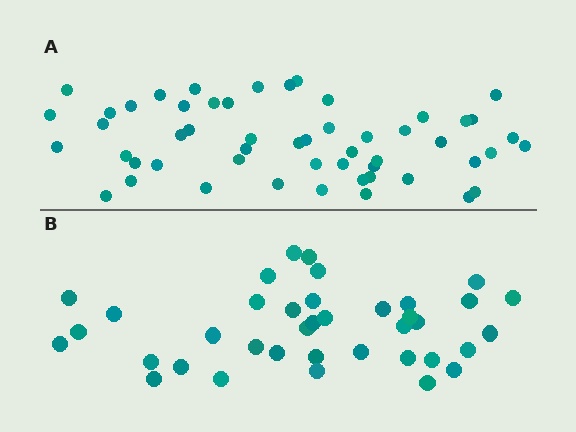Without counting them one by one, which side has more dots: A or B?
Region A (the top region) has more dots.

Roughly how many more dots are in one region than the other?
Region A has approximately 15 more dots than region B.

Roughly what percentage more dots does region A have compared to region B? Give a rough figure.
About 40% more.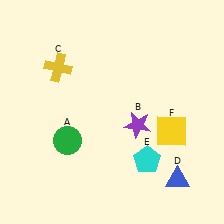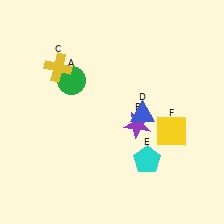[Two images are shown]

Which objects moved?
The objects that moved are: the green circle (A), the blue triangle (D).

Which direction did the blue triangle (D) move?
The blue triangle (D) moved up.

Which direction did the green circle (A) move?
The green circle (A) moved up.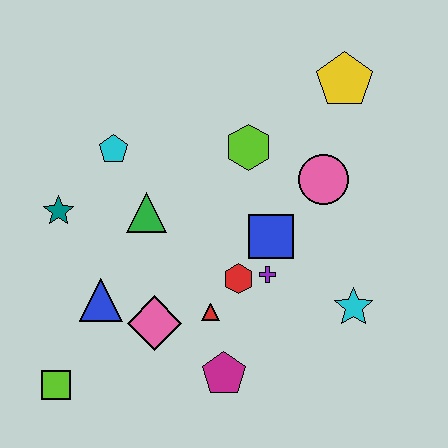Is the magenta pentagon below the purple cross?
Yes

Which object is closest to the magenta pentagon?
The red triangle is closest to the magenta pentagon.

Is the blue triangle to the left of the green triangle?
Yes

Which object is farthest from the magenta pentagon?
The yellow pentagon is farthest from the magenta pentagon.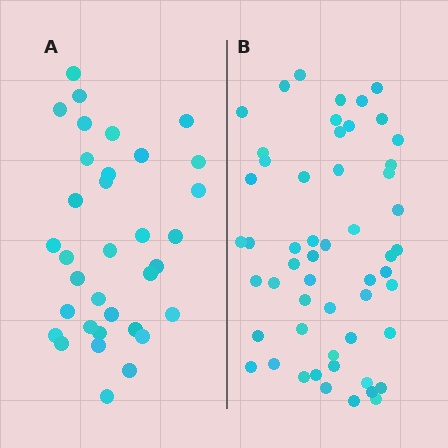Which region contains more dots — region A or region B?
Region B (the right region) has more dots.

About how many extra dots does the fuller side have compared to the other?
Region B has approximately 20 more dots than region A.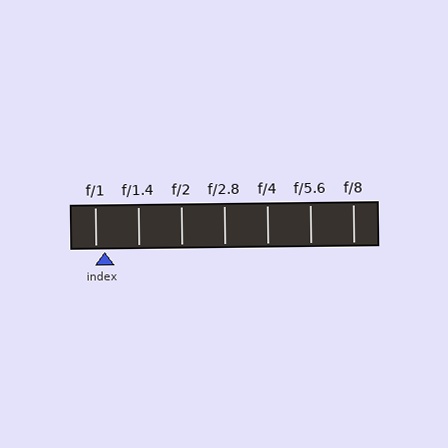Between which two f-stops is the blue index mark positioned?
The index mark is between f/1 and f/1.4.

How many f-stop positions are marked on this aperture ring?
There are 7 f-stop positions marked.